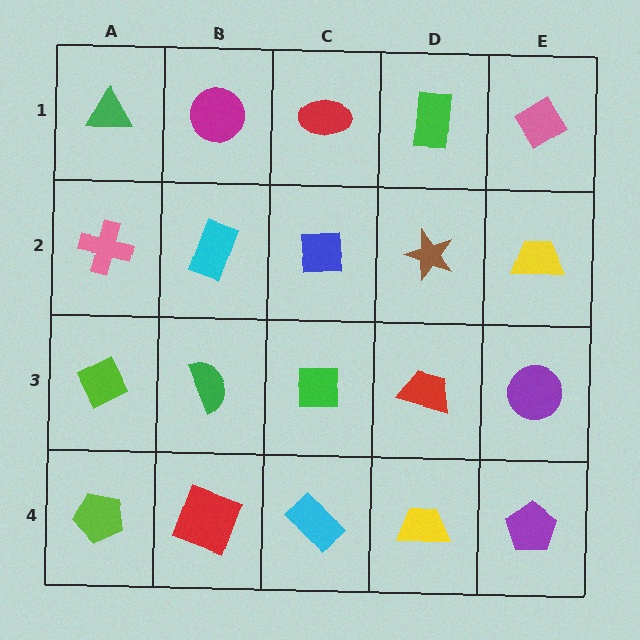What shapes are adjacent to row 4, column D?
A red trapezoid (row 3, column D), a cyan rectangle (row 4, column C), a purple pentagon (row 4, column E).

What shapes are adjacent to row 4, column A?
A lime diamond (row 3, column A), a red square (row 4, column B).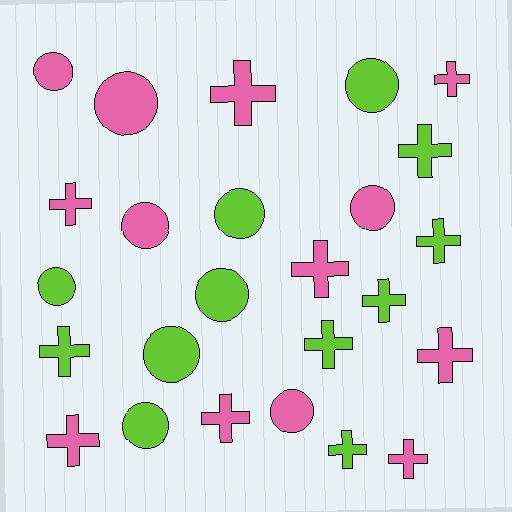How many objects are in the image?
There are 25 objects.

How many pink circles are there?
There are 5 pink circles.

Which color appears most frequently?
Pink, with 13 objects.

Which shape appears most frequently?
Cross, with 14 objects.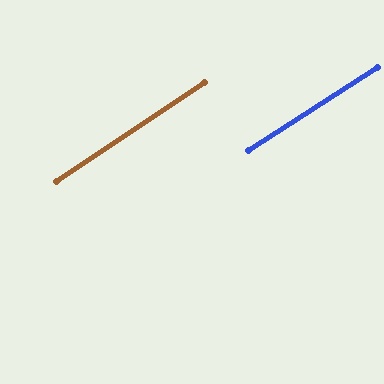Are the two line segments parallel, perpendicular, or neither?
Parallel — their directions differ by only 1.1°.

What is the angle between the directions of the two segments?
Approximately 1 degree.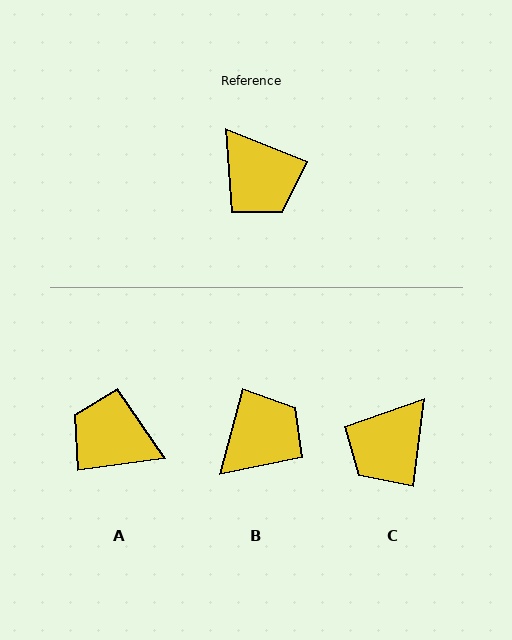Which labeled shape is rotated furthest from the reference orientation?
A, about 150 degrees away.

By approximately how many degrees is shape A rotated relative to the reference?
Approximately 150 degrees clockwise.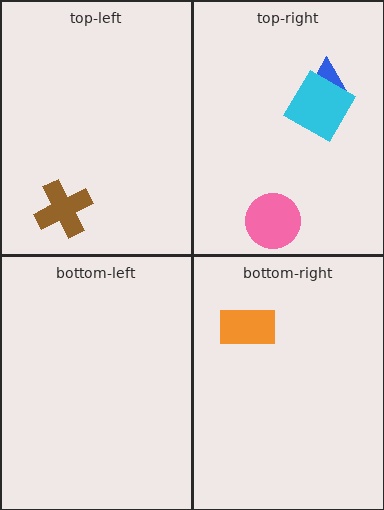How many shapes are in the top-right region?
3.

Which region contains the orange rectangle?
The bottom-right region.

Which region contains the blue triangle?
The top-right region.